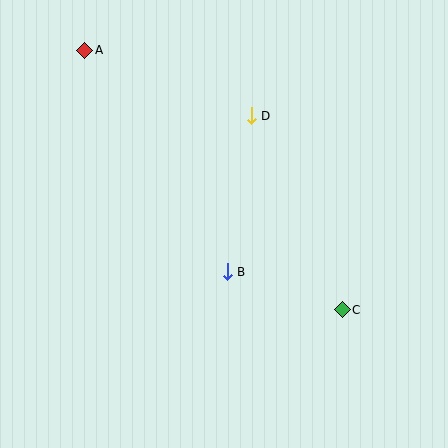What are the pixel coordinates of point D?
Point D is at (251, 116).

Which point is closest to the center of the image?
Point B at (227, 272) is closest to the center.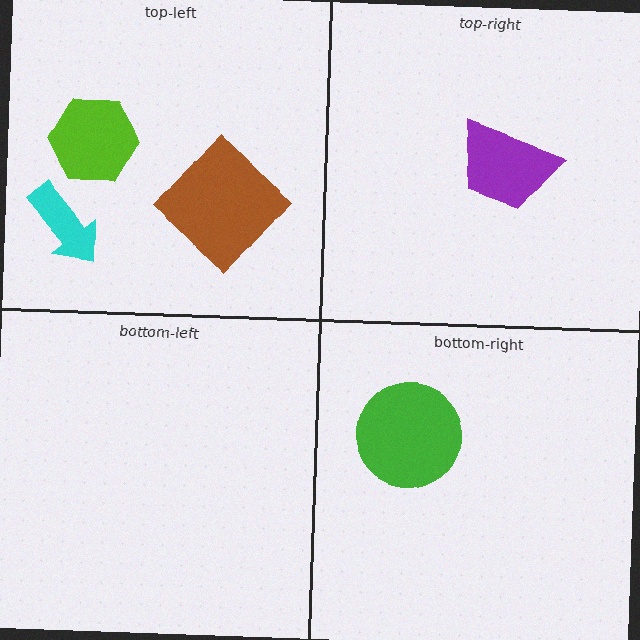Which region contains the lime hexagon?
The top-left region.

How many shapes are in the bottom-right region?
1.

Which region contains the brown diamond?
The top-left region.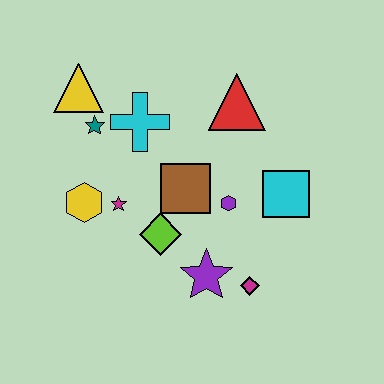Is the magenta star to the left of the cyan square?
Yes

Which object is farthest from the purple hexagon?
The yellow triangle is farthest from the purple hexagon.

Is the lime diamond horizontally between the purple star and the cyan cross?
Yes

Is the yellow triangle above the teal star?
Yes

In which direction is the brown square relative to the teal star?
The brown square is to the right of the teal star.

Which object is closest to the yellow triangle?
The teal star is closest to the yellow triangle.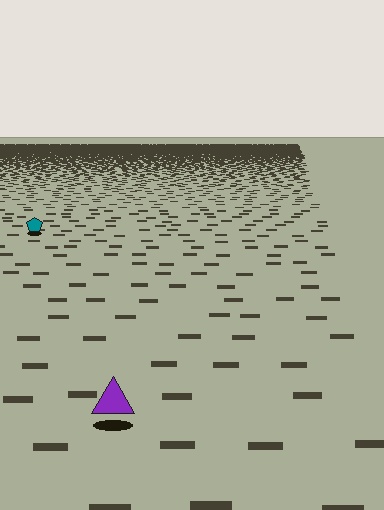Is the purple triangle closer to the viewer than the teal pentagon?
Yes. The purple triangle is closer — you can tell from the texture gradient: the ground texture is coarser near it.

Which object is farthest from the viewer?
The teal pentagon is farthest from the viewer. It appears smaller and the ground texture around it is denser.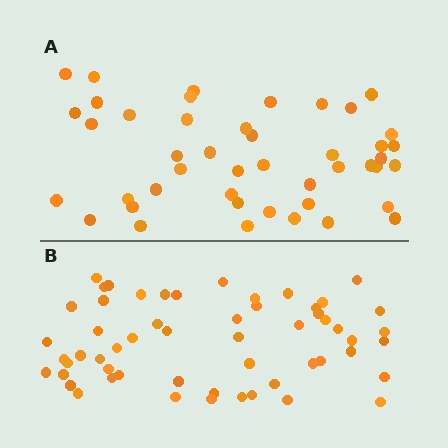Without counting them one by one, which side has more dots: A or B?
Region B (the bottom region) has more dots.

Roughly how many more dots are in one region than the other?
Region B has roughly 12 or so more dots than region A.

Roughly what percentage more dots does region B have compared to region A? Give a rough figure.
About 25% more.